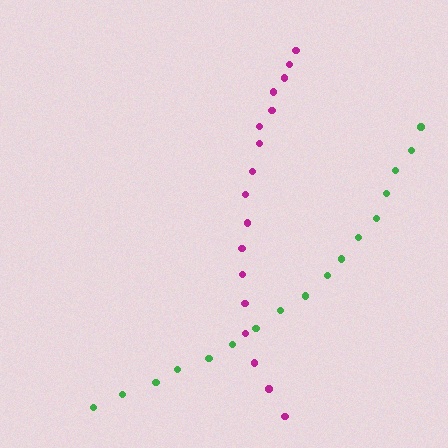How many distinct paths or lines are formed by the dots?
There are 2 distinct paths.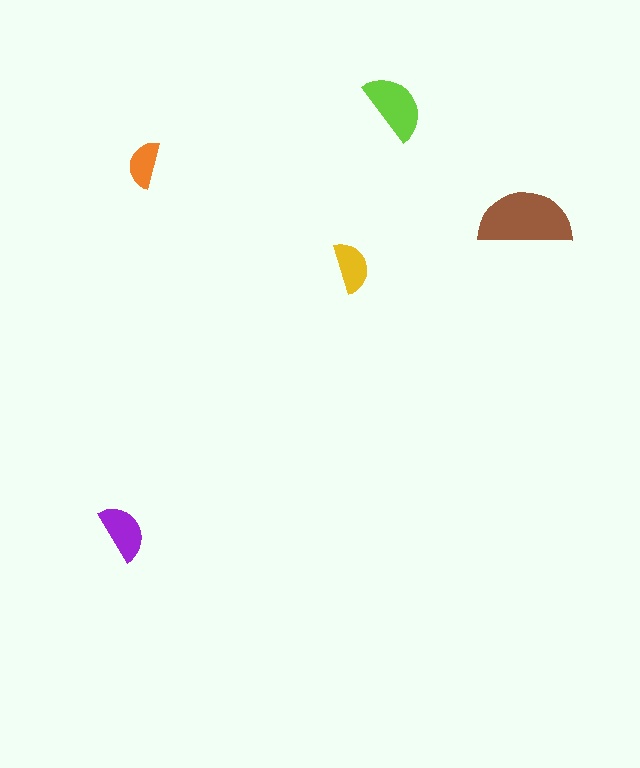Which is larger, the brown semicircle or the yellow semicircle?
The brown one.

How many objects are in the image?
There are 5 objects in the image.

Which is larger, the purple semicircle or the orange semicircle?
The purple one.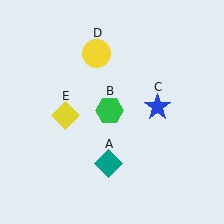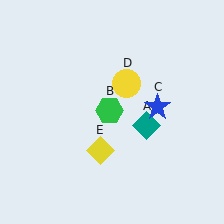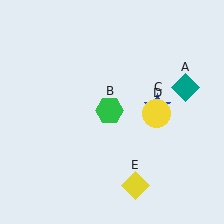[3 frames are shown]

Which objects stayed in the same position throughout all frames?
Green hexagon (object B) and blue star (object C) remained stationary.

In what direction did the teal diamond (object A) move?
The teal diamond (object A) moved up and to the right.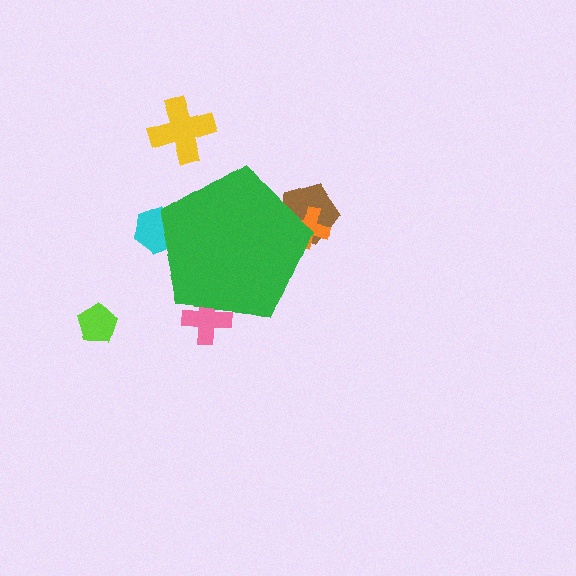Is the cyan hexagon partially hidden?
Yes, the cyan hexagon is partially hidden behind the green pentagon.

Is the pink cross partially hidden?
Yes, the pink cross is partially hidden behind the green pentagon.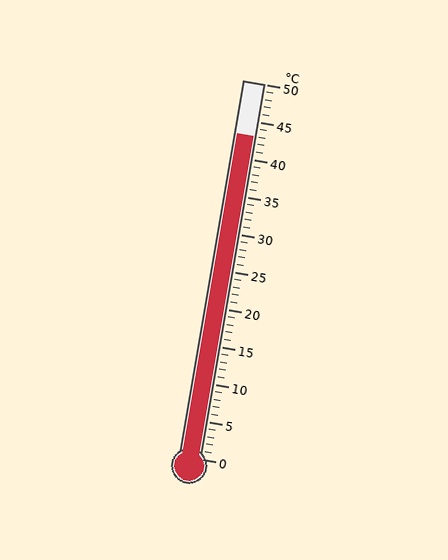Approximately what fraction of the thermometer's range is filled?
The thermometer is filled to approximately 85% of its range.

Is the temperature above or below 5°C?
The temperature is above 5°C.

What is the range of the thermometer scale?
The thermometer scale ranges from 0°C to 50°C.